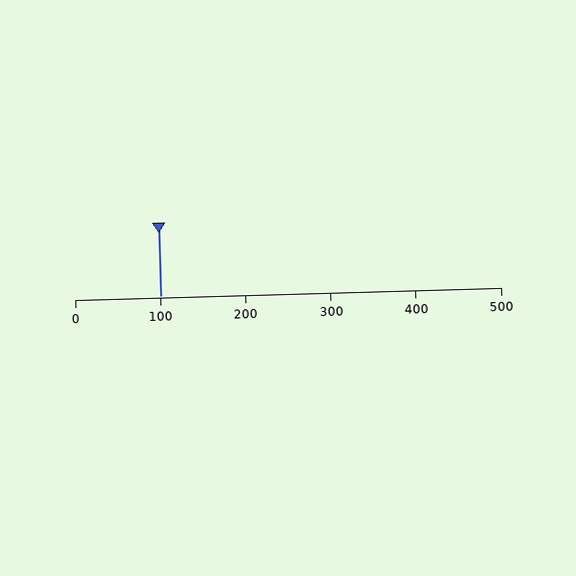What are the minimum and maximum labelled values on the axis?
The axis runs from 0 to 500.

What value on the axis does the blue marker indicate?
The marker indicates approximately 100.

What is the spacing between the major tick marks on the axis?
The major ticks are spaced 100 apart.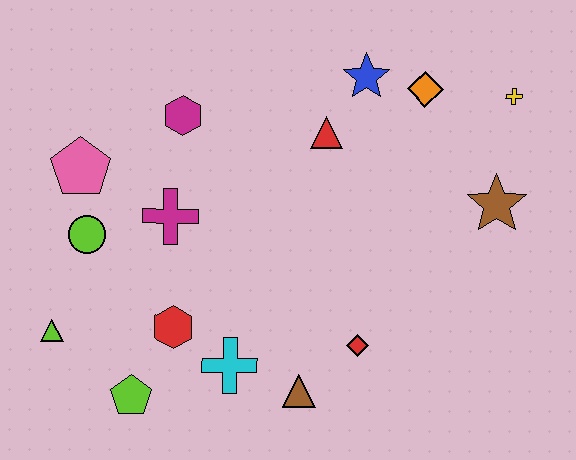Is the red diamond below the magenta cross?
Yes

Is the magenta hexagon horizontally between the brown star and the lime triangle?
Yes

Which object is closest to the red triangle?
The blue star is closest to the red triangle.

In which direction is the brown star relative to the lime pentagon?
The brown star is to the right of the lime pentagon.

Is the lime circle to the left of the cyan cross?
Yes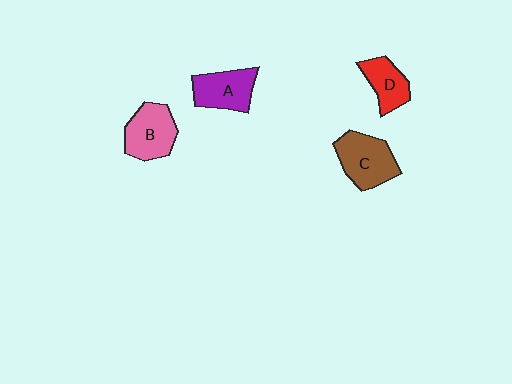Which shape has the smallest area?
Shape D (red).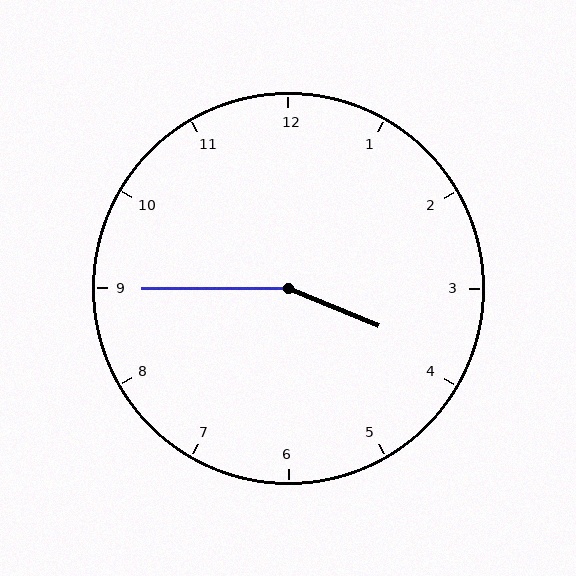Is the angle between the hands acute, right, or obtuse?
It is obtuse.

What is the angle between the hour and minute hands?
Approximately 158 degrees.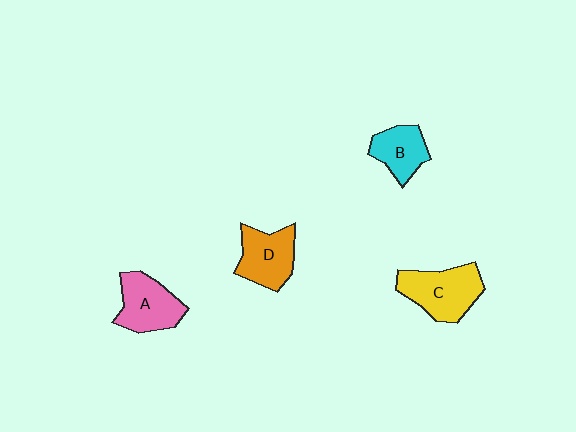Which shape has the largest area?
Shape C (yellow).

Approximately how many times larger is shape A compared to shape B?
Approximately 1.3 times.